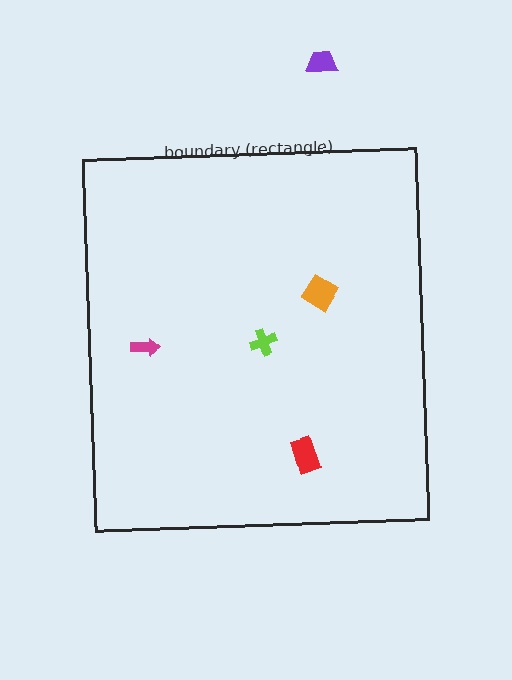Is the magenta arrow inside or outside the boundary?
Inside.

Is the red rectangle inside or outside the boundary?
Inside.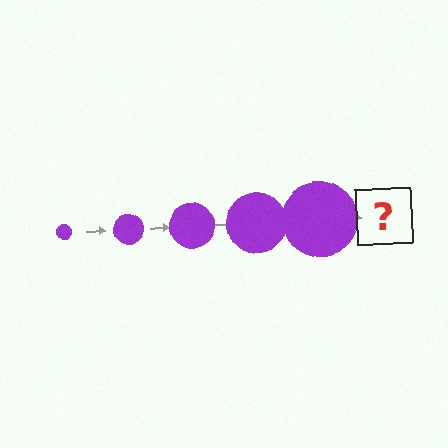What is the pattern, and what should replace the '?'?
The pattern is that the circle gets progressively larger each step. The '?' should be a purple circle, larger than the previous one.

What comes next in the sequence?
The next element should be a purple circle, larger than the previous one.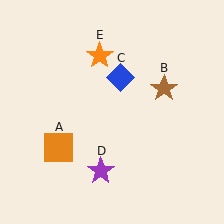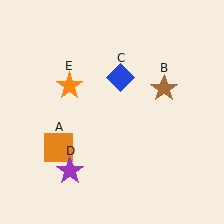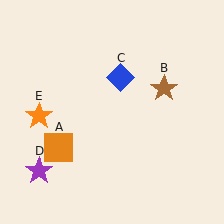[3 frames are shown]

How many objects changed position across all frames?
2 objects changed position: purple star (object D), orange star (object E).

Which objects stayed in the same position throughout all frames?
Orange square (object A) and brown star (object B) and blue diamond (object C) remained stationary.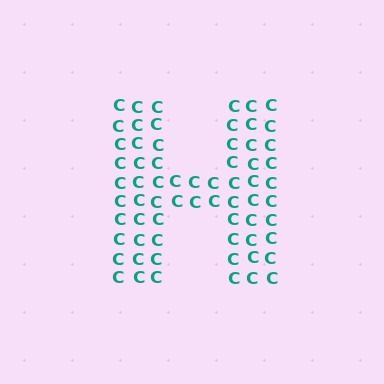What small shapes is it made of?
It is made of small letter C's.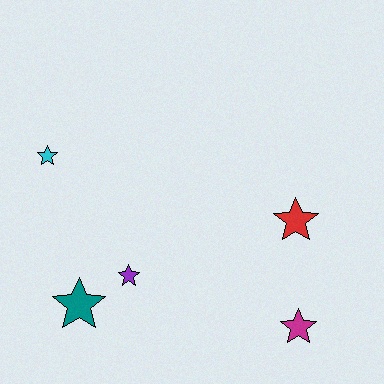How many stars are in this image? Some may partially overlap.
There are 5 stars.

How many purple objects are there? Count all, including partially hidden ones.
There is 1 purple object.